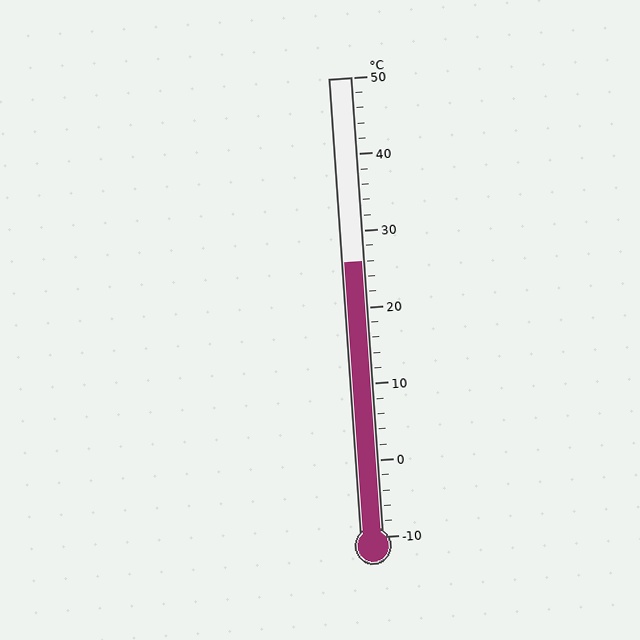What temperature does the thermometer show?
The thermometer shows approximately 26°C.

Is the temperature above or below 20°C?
The temperature is above 20°C.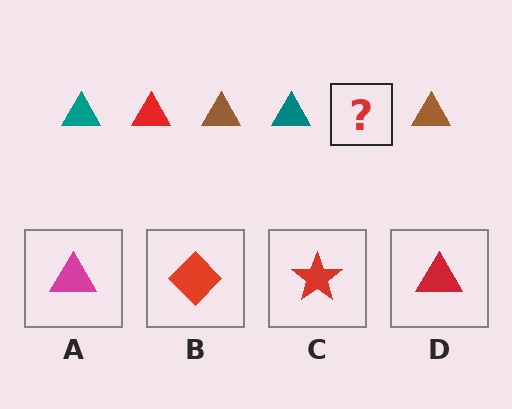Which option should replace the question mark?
Option D.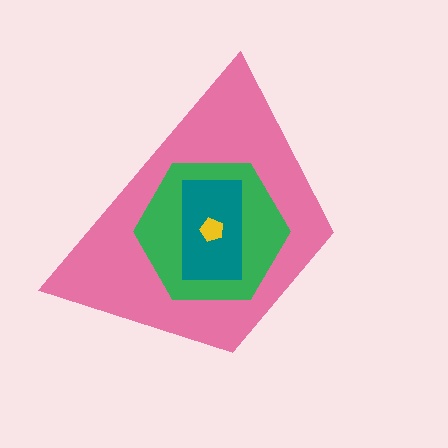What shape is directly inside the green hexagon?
The teal rectangle.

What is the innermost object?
The yellow pentagon.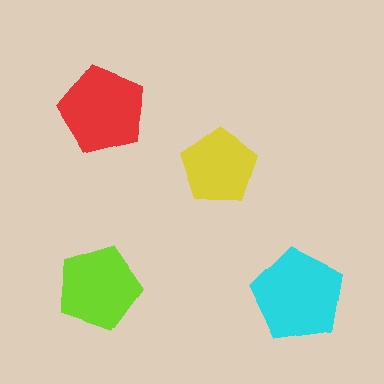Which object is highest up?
The red pentagon is topmost.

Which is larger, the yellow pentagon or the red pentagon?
The red one.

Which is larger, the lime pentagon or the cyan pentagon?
The cyan one.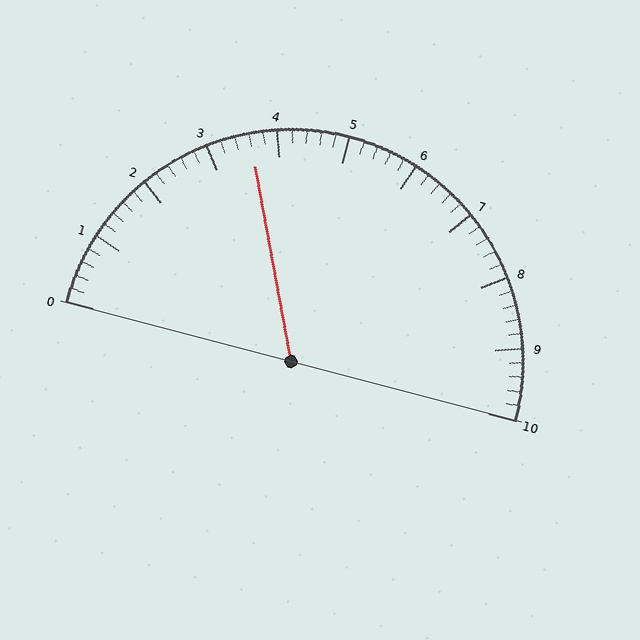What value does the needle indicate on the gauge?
The needle indicates approximately 3.6.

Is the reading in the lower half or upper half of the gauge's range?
The reading is in the lower half of the range (0 to 10).